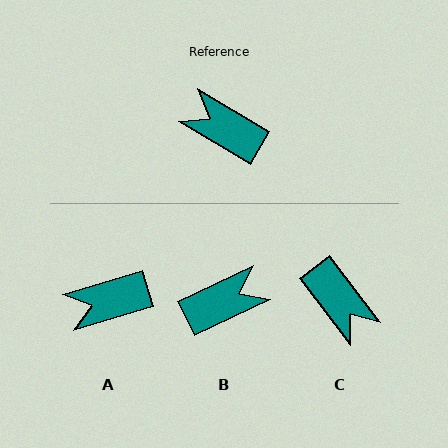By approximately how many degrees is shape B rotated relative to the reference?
Approximately 123 degrees clockwise.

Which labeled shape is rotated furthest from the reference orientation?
C, about 157 degrees away.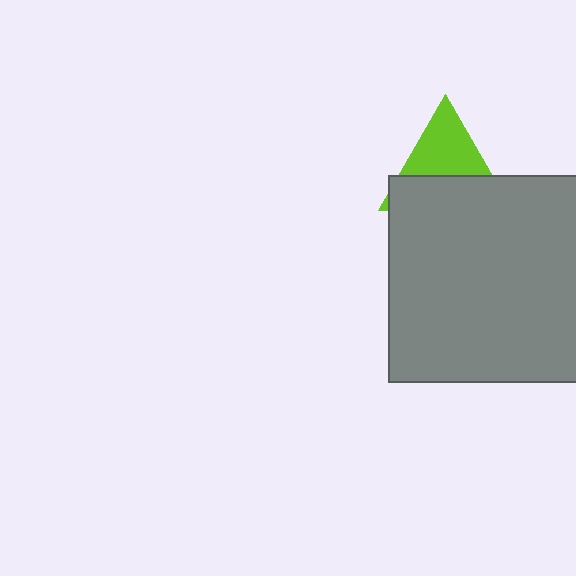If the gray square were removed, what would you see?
You would see the complete lime triangle.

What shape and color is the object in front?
The object in front is a gray square.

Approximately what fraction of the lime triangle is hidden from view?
Roughly 51% of the lime triangle is hidden behind the gray square.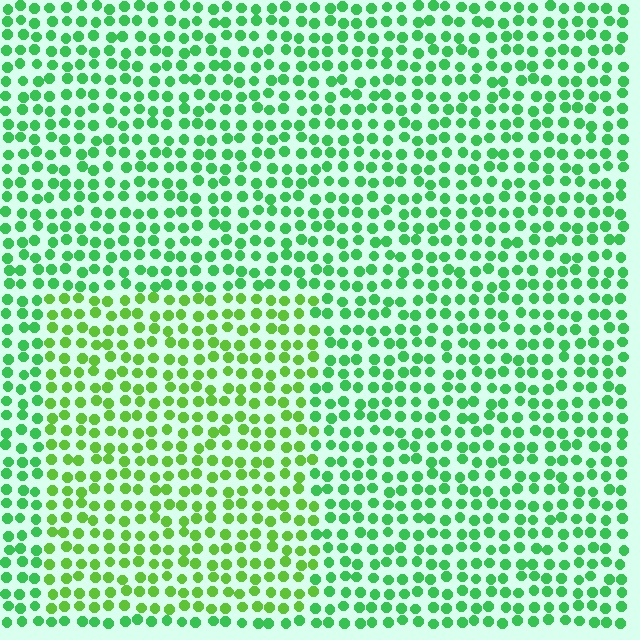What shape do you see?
I see a rectangle.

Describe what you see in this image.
The image is filled with small green elements in a uniform arrangement. A rectangle-shaped region is visible where the elements are tinted to a slightly different hue, forming a subtle color boundary.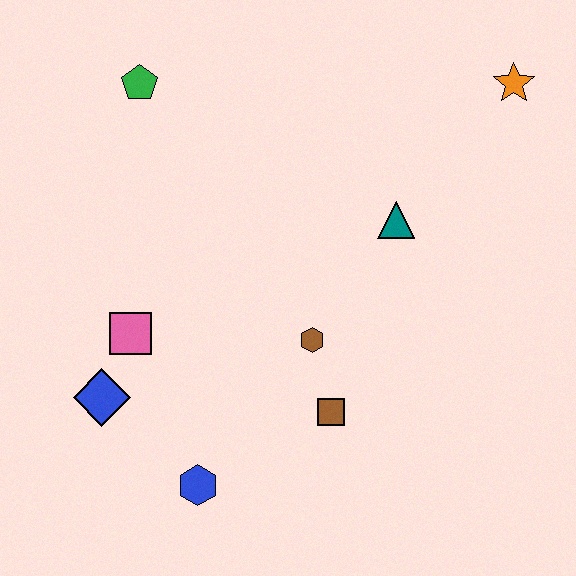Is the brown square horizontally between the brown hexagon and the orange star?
Yes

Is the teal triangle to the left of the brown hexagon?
No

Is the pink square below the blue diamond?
No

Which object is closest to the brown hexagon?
The brown square is closest to the brown hexagon.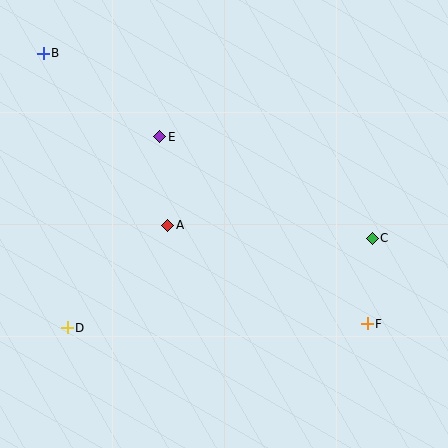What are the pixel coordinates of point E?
Point E is at (160, 137).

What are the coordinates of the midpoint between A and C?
The midpoint between A and C is at (270, 232).